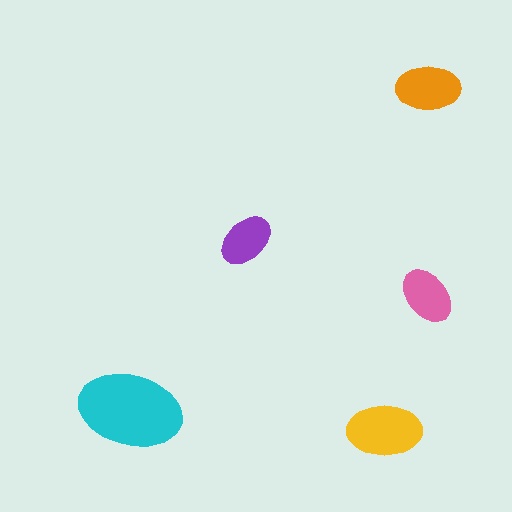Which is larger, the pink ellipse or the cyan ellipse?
The cyan one.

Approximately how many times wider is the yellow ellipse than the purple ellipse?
About 1.5 times wider.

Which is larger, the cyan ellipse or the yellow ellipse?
The cyan one.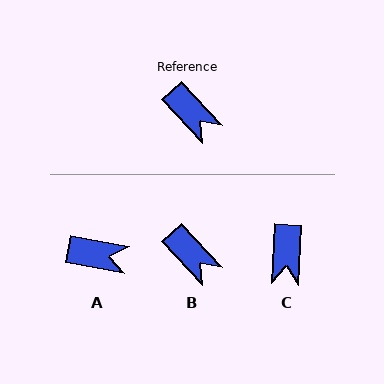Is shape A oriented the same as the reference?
No, it is off by about 37 degrees.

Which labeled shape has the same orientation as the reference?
B.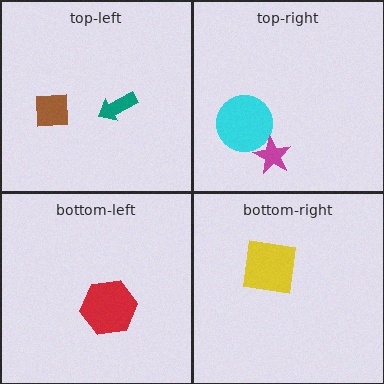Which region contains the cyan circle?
The top-right region.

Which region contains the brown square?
The top-left region.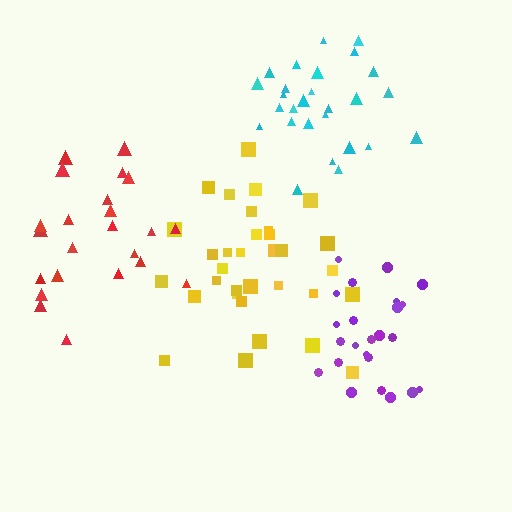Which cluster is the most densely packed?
Purple.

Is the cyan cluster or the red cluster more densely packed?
Cyan.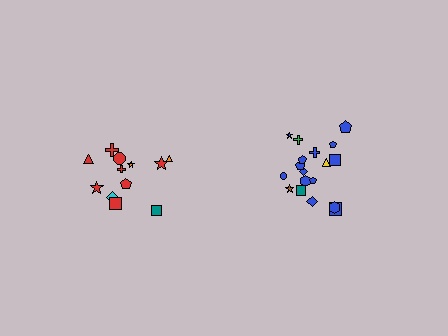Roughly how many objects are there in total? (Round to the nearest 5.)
Roughly 30 objects in total.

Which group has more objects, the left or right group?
The right group.